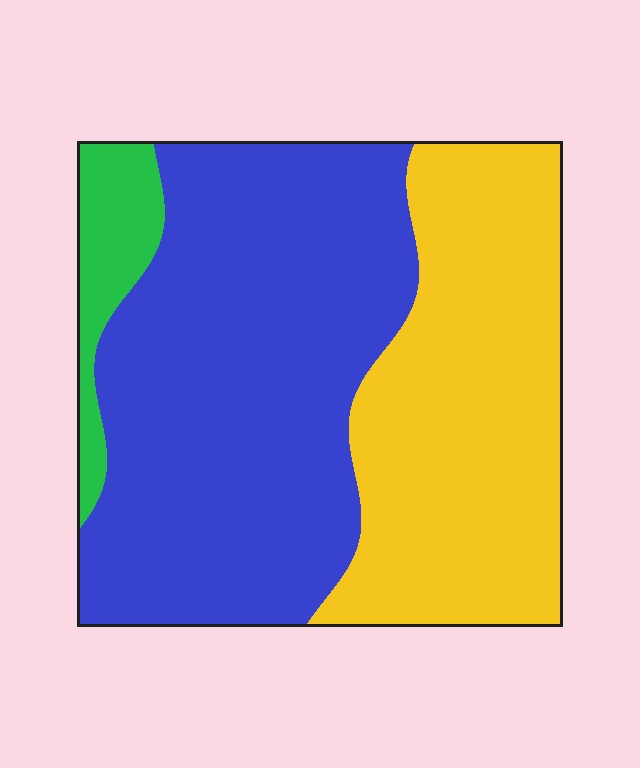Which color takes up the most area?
Blue, at roughly 55%.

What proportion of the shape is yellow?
Yellow takes up between a third and a half of the shape.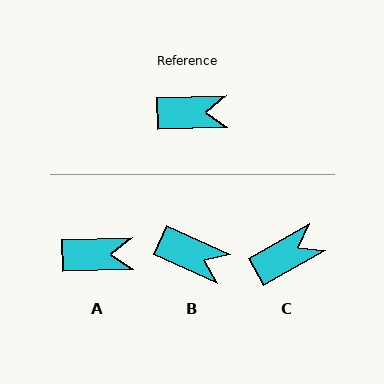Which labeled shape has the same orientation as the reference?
A.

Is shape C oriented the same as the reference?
No, it is off by about 28 degrees.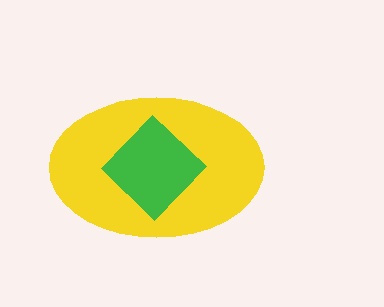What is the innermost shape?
The green diamond.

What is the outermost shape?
The yellow ellipse.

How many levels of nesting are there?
2.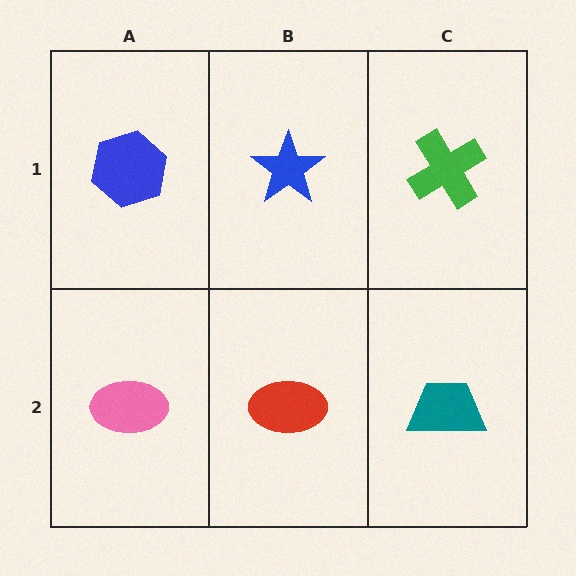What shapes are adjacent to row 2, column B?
A blue star (row 1, column B), a pink ellipse (row 2, column A), a teal trapezoid (row 2, column C).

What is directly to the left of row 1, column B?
A blue hexagon.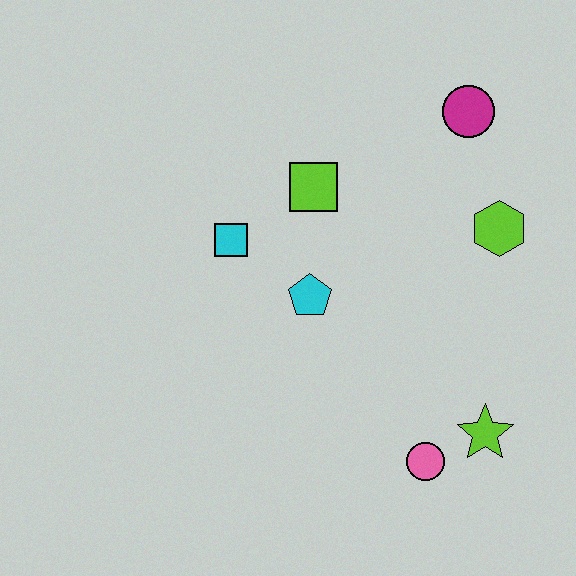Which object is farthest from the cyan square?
The lime star is farthest from the cyan square.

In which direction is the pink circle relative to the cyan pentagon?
The pink circle is below the cyan pentagon.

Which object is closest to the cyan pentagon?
The cyan square is closest to the cyan pentagon.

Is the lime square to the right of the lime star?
No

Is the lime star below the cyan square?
Yes